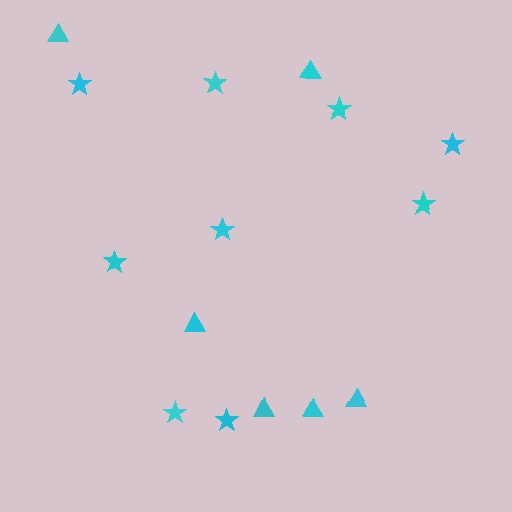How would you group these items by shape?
There are 2 groups: one group of stars (9) and one group of triangles (6).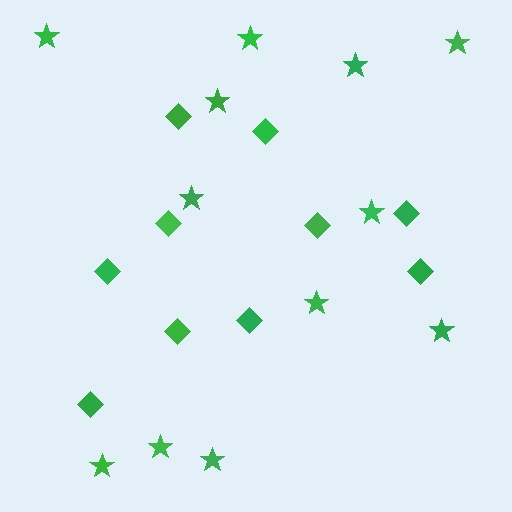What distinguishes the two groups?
There are 2 groups: one group of diamonds (10) and one group of stars (12).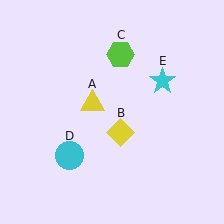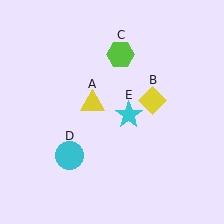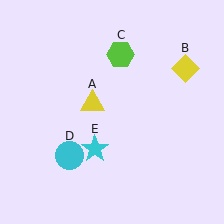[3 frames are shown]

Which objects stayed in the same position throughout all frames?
Yellow triangle (object A) and lime hexagon (object C) and cyan circle (object D) remained stationary.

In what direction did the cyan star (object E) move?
The cyan star (object E) moved down and to the left.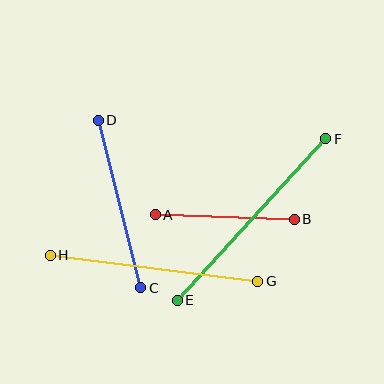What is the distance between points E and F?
The distance is approximately 219 pixels.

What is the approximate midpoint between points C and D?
The midpoint is at approximately (120, 204) pixels.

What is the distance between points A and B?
The distance is approximately 139 pixels.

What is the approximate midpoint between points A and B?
The midpoint is at approximately (225, 217) pixels.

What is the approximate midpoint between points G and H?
The midpoint is at approximately (154, 268) pixels.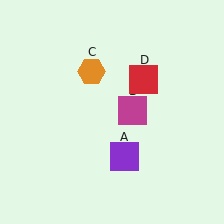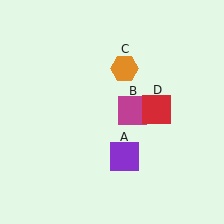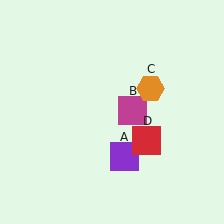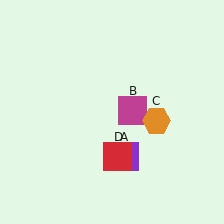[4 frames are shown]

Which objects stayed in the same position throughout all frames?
Purple square (object A) and magenta square (object B) remained stationary.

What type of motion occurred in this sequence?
The orange hexagon (object C), red square (object D) rotated clockwise around the center of the scene.